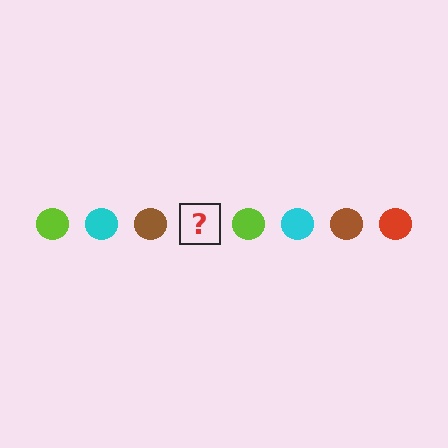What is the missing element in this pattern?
The missing element is a red circle.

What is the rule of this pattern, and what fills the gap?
The rule is that the pattern cycles through lime, cyan, brown, red circles. The gap should be filled with a red circle.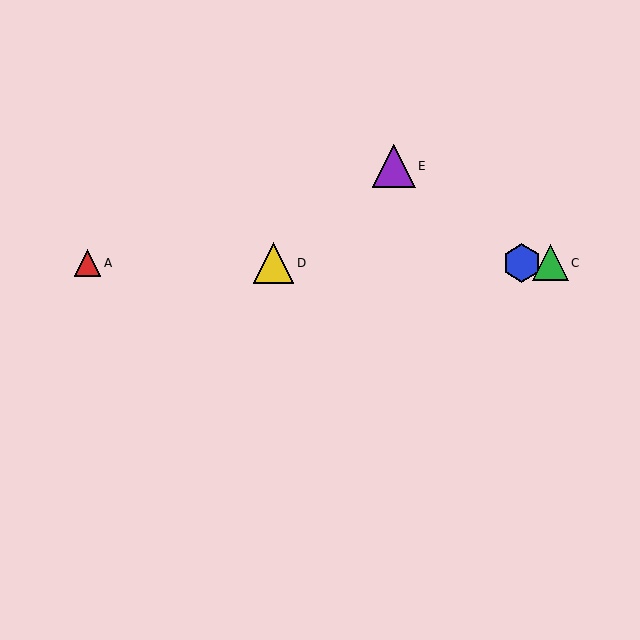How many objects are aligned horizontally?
4 objects (A, B, C, D) are aligned horizontally.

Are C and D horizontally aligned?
Yes, both are at y≈263.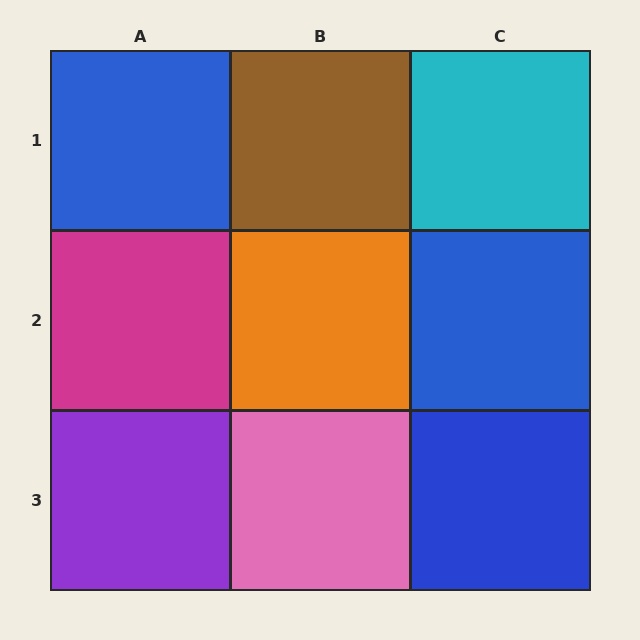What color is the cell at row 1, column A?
Blue.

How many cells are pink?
1 cell is pink.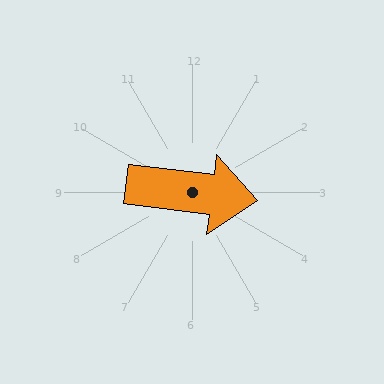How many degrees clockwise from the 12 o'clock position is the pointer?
Approximately 97 degrees.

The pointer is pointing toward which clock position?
Roughly 3 o'clock.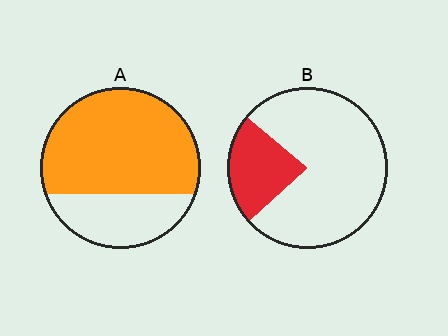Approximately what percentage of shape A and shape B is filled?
A is approximately 70% and B is approximately 25%.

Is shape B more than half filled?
No.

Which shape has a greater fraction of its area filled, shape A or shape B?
Shape A.